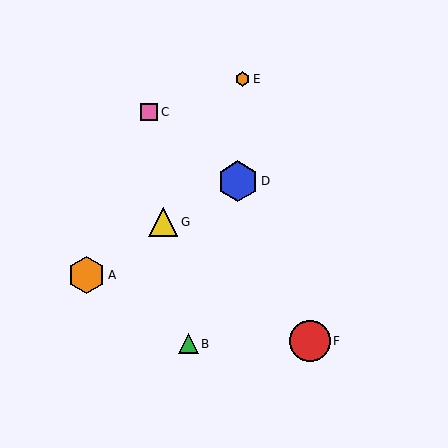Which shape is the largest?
The red circle (labeled F) is the largest.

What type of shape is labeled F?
Shape F is a red circle.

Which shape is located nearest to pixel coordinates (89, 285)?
The orange hexagon (labeled A) at (86, 275) is nearest to that location.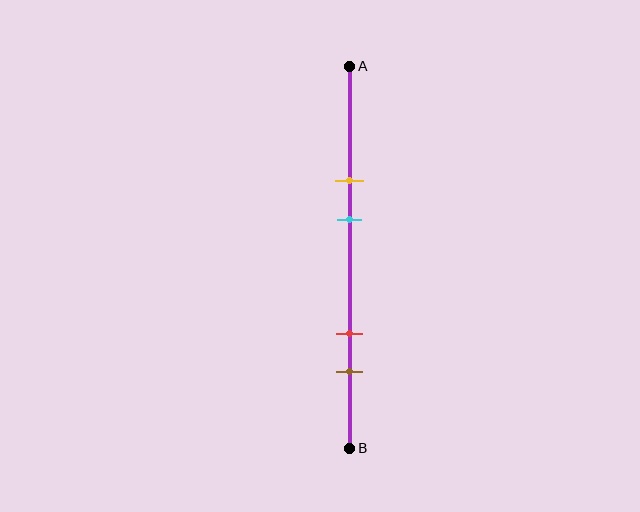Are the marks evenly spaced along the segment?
No, the marks are not evenly spaced.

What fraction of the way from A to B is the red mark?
The red mark is approximately 70% (0.7) of the way from A to B.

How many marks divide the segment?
There are 4 marks dividing the segment.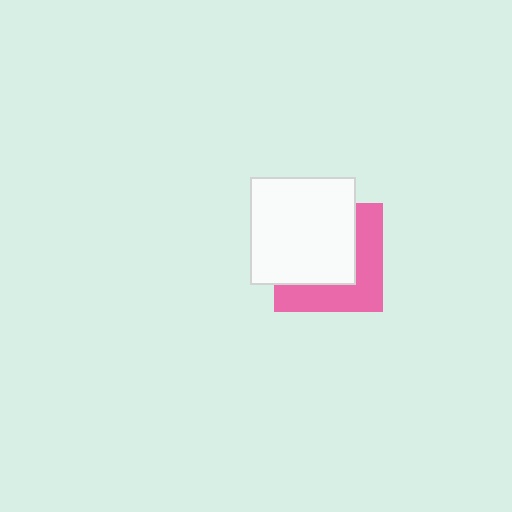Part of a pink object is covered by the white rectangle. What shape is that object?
It is a square.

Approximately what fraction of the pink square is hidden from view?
Roughly 57% of the pink square is hidden behind the white rectangle.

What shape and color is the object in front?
The object in front is a white rectangle.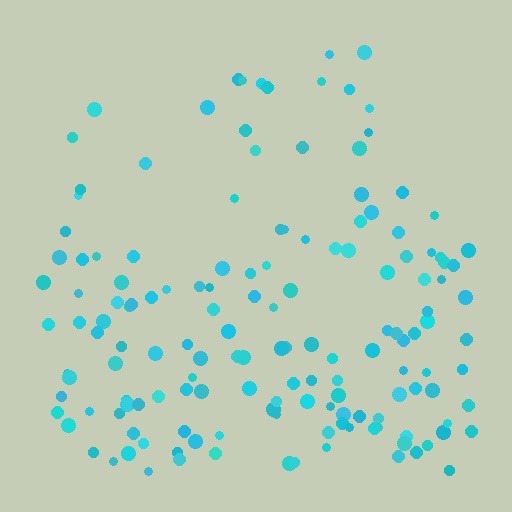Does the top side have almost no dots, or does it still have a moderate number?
Still a moderate number, just noticeably fewer than the bottom.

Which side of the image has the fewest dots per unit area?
The top.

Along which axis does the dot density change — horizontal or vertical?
Vertical.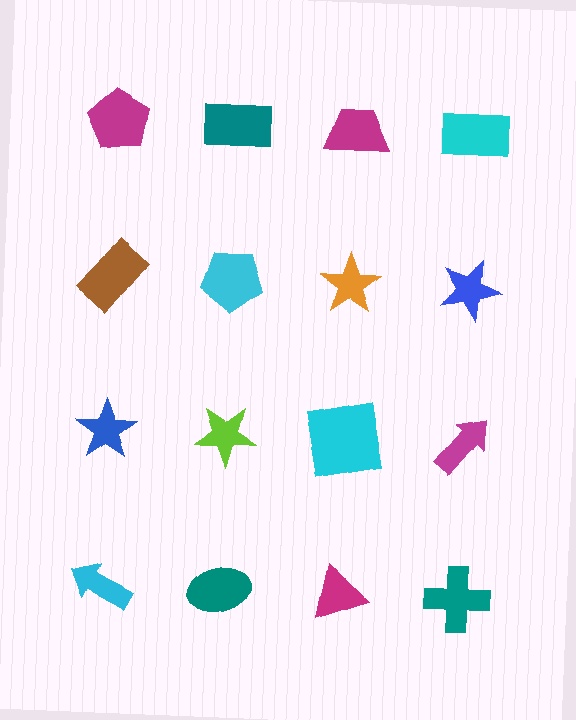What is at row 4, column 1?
A cyan arrow.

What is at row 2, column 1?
A brown rectangle.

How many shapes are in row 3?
4 shapes.